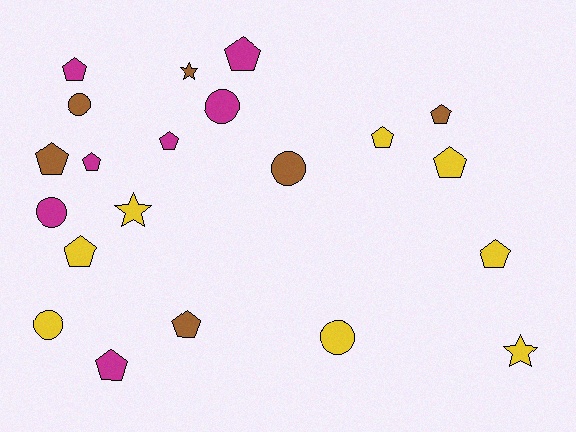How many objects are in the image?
There are 21 objects.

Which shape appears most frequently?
Pentagon, with 12 objects.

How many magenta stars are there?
There are no magenta stars.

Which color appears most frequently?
Yellow, with 8 objects.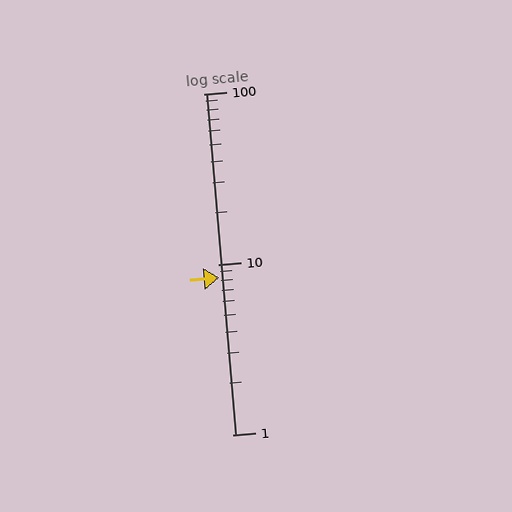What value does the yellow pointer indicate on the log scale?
The pointer indicates approximately 8.3.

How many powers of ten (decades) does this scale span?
The scale spans 2 decades, from 1 to 100.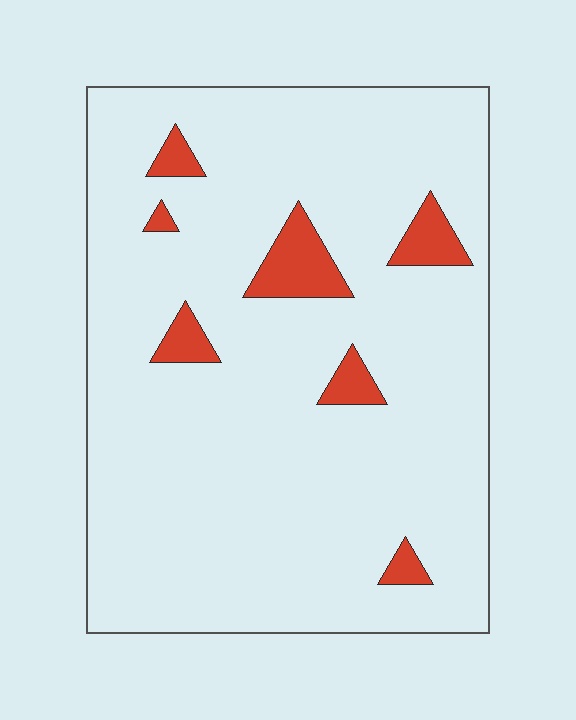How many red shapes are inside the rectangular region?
7.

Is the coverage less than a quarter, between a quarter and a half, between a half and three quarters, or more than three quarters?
Less than a quarter.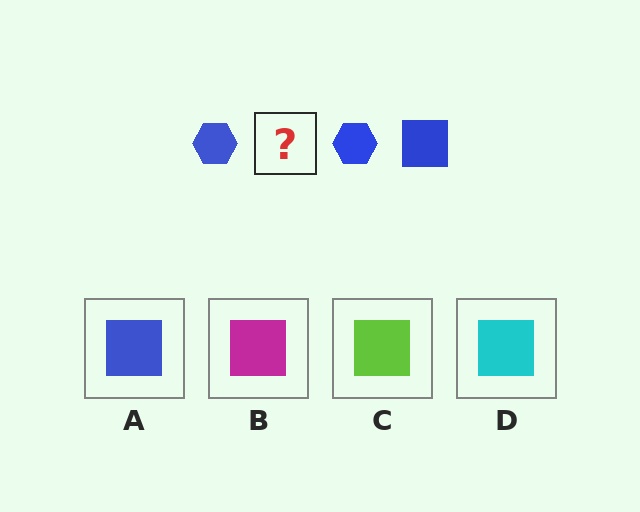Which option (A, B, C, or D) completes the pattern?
A.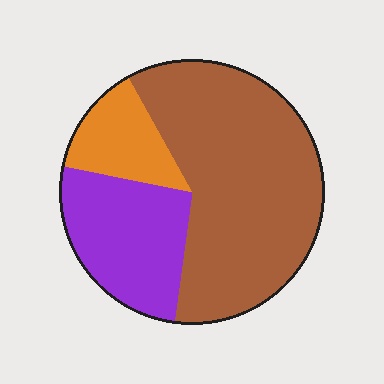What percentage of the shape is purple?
Purple covers about 25% of the shape.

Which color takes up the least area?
Orange, at roughly 15%.